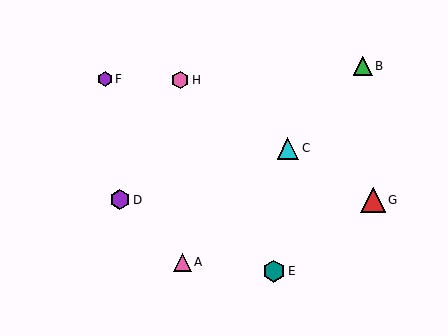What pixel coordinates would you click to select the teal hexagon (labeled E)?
Click at (274, 271) to select the teal hexagon E.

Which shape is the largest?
The red triangle (labeled G) is the largest.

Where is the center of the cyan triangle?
The center of the cyan triangle is at (288, 148).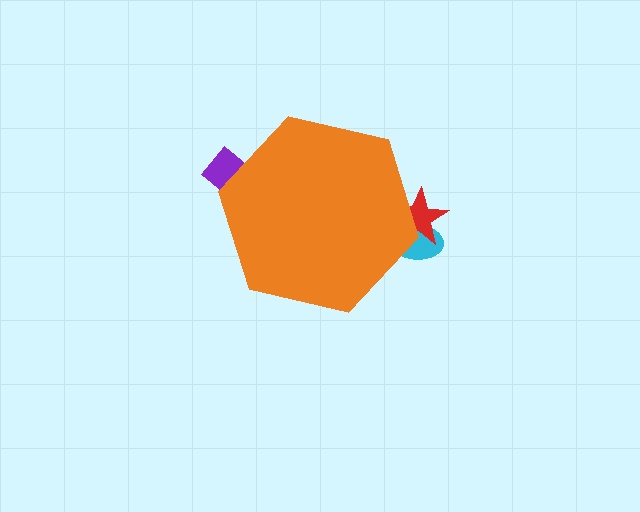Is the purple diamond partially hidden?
Yes, the purple diamond is partially hidden behind the orange hexagon.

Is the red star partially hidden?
Yes, the red star is partially hidden behind the orange hexagon.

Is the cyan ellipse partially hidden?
Yes, the cyan ellipse is partially hidden behind the orange hexagon.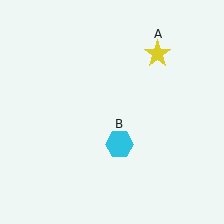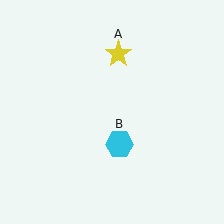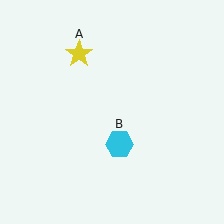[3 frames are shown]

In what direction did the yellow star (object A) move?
The yellow star (object A) moved left.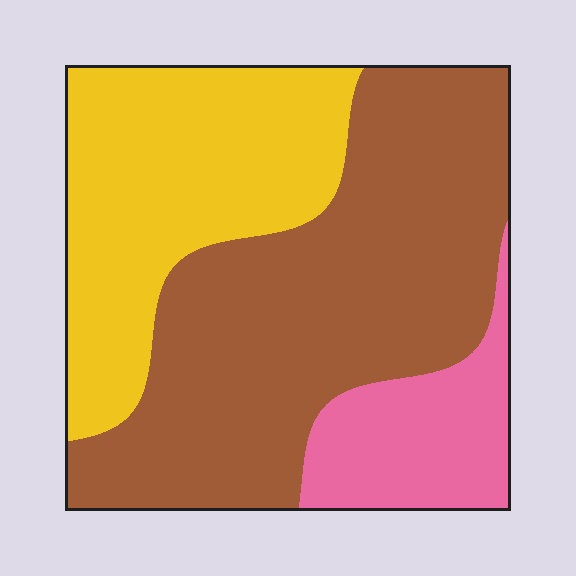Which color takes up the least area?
Pink, at roughly 15%.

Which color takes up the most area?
Brown, at roughly 50%.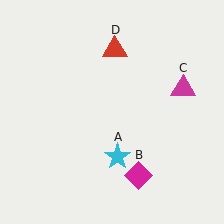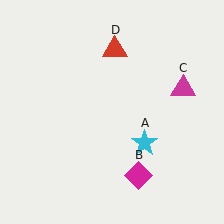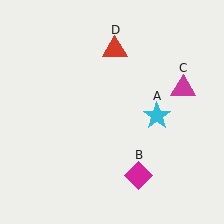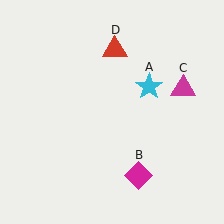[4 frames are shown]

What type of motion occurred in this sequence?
The cyan star (object A) rotated counterclockwise around the center of the scene.